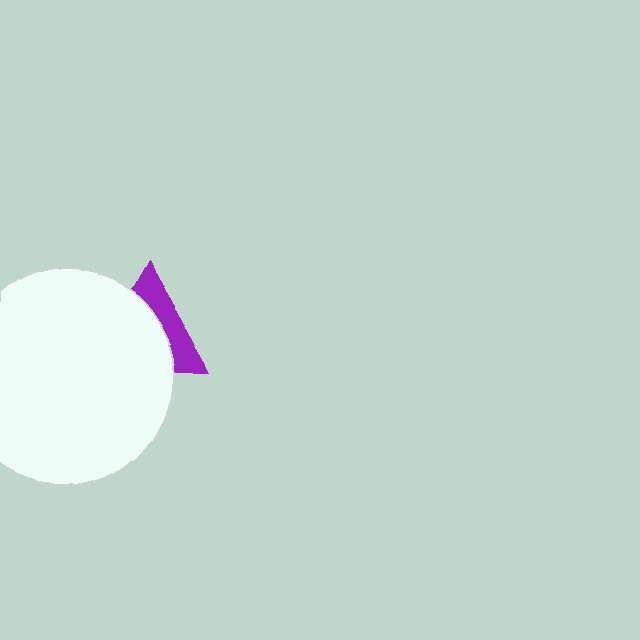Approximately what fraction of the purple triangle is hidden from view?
Roughly 62% of the purple triangle is hidden behind the white circle.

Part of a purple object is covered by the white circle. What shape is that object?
It is a triangle.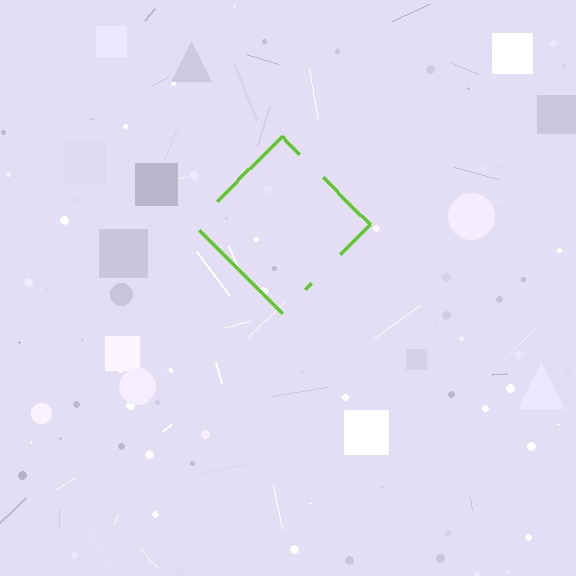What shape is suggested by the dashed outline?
The dashed outline suggests a diamond.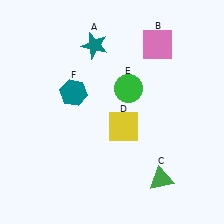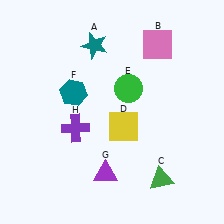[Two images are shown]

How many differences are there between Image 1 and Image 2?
There are 2 differences between the two images.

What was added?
A purple triangle (G), a purple cross (H) were added in Image 2.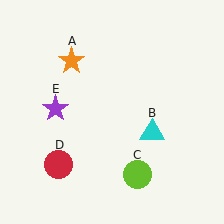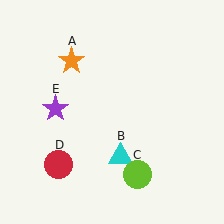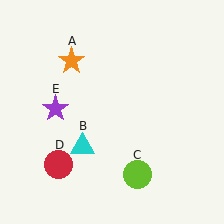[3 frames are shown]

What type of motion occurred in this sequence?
The cyan triangle (object B) rotated clockwise around the center of the scene.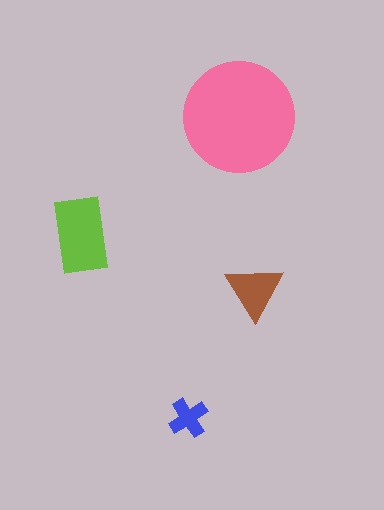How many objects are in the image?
There are 4 objects in the image.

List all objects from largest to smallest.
The pink circle, the lime rectangle, the brown triangle, the blue cross.